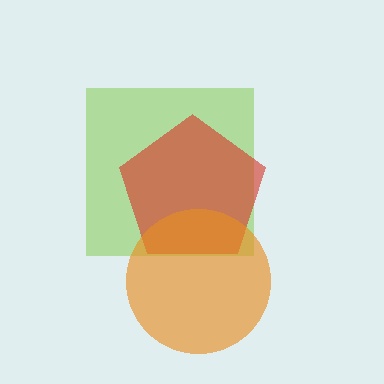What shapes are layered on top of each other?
The layered shapes are: a lime square, a red pentagon, an orange circle.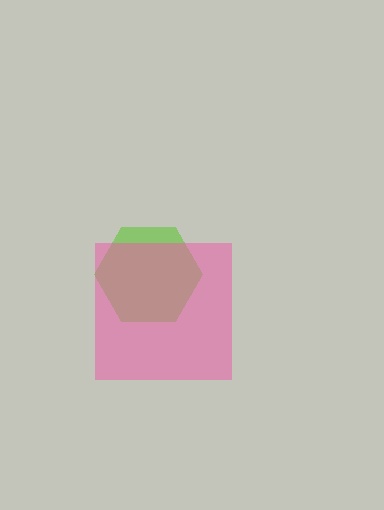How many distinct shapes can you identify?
There are 2 distinct shapes: a lime hexagon, a pink square.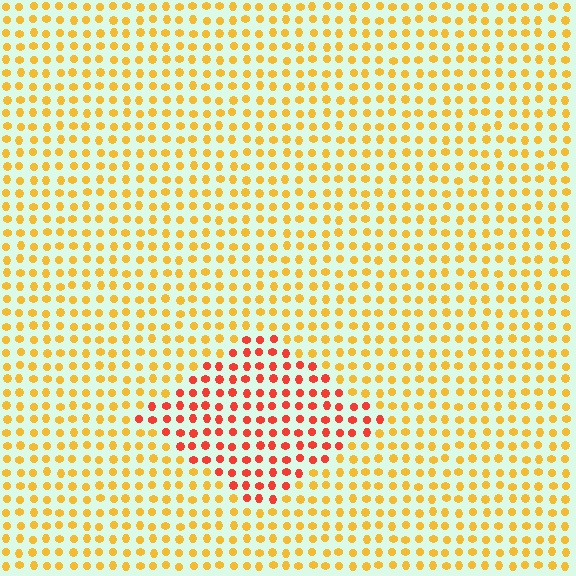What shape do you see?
I see a diamond.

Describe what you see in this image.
The image is filled with small yellow elements in a uniform arrangement. A diamond-shaped region is visible where the elements are tinted to a slightly different hue, forming a subtle color boundary.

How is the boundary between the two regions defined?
The boundary is defined purely by a slight shift in hue (about 40 degrees). Spacing, size, and orientation are identical on both sides.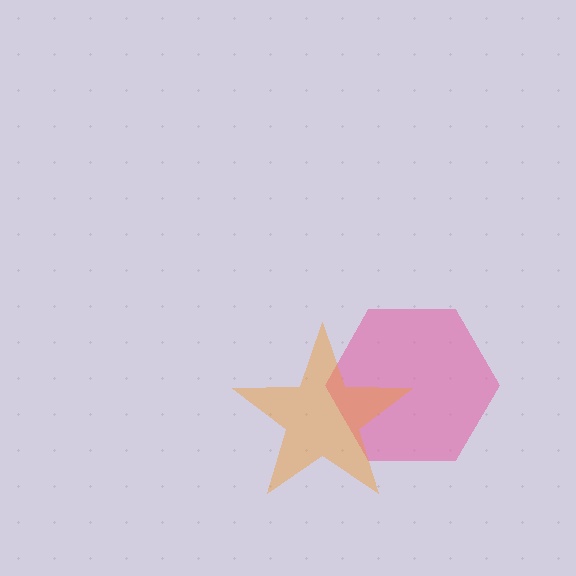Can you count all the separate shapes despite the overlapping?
Yes, there are 2 separate shapes.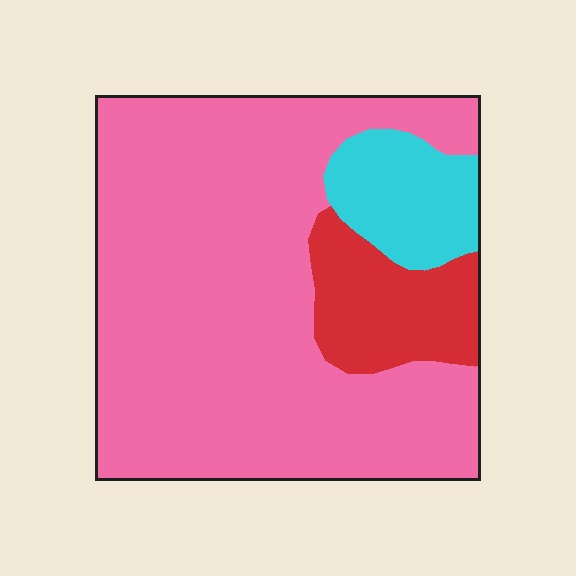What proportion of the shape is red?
Red covers 13% of the shape.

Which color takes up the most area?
Pink, at roughly 75%.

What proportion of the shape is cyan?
Cyan takes up about one eighth (1/8) of the shape.